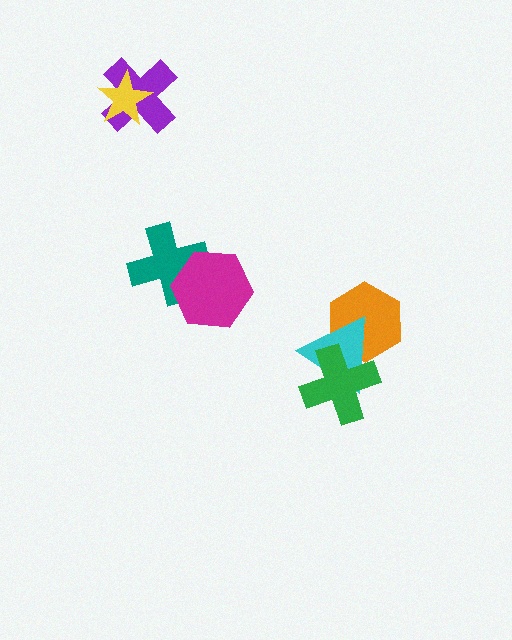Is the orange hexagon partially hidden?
Yes, it is partially covered by another shape.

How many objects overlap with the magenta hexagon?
1 object overlaps with the magenta hexagon.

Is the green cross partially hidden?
No, no other shape covers it.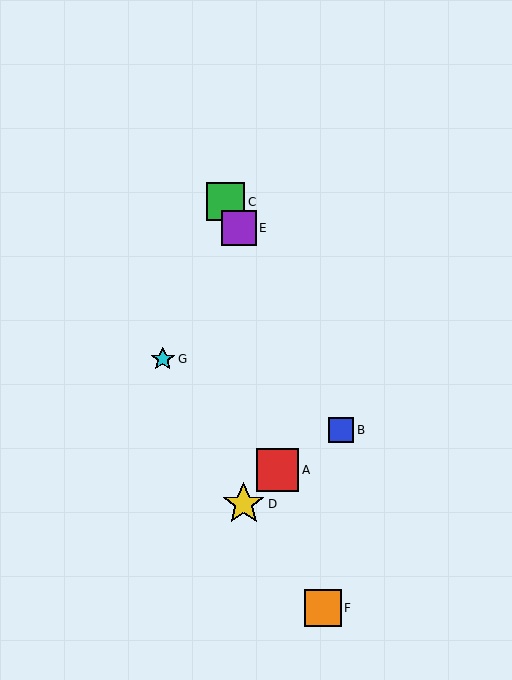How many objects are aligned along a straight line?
3 objects (B, C, E) are aligned along a straight line.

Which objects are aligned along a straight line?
Objects B, C, E are aligned along a straight line.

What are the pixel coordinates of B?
Object B is at (341, 430).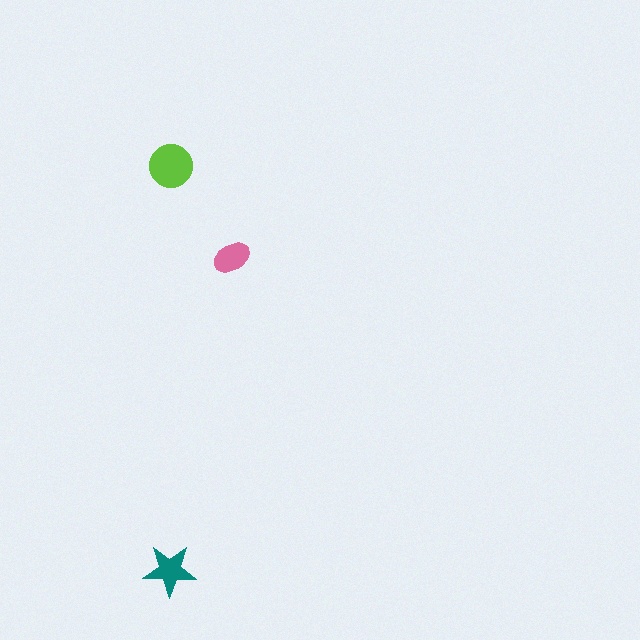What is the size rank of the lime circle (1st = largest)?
1st.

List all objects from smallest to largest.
The pink ellipse, the teal star, the lime circle.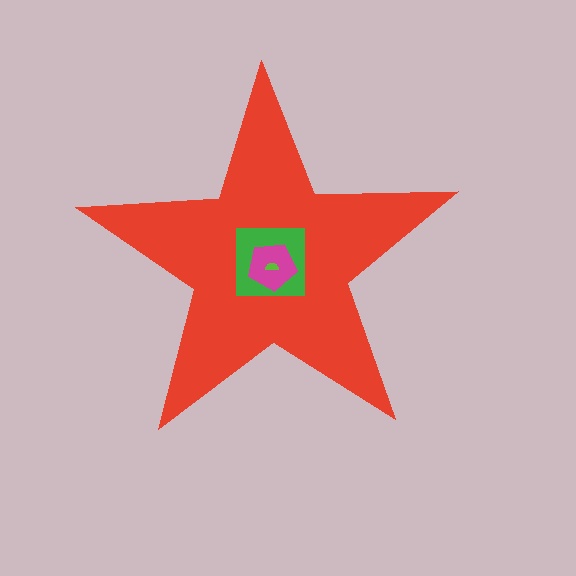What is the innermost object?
The lime semicircle.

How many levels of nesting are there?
4.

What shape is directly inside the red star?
The green square.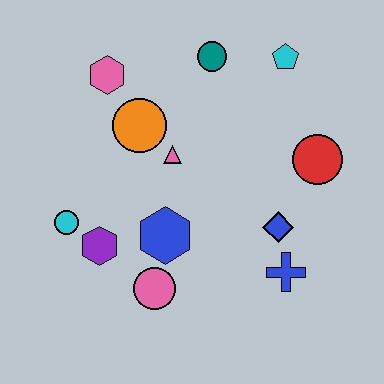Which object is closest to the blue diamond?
The blue cross is closest to the blue diamond.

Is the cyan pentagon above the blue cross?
Yes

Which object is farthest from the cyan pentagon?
The cyan circle is farthest from the cyan pentagon.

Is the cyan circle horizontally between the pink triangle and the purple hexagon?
No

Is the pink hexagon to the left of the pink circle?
Yes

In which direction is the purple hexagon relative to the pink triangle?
The purple hexagon is below the pink triangle.